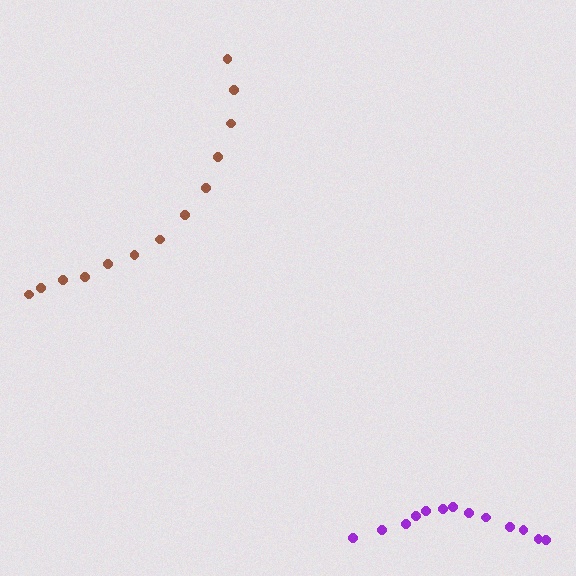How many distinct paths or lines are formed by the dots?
There are 2 distinct paths.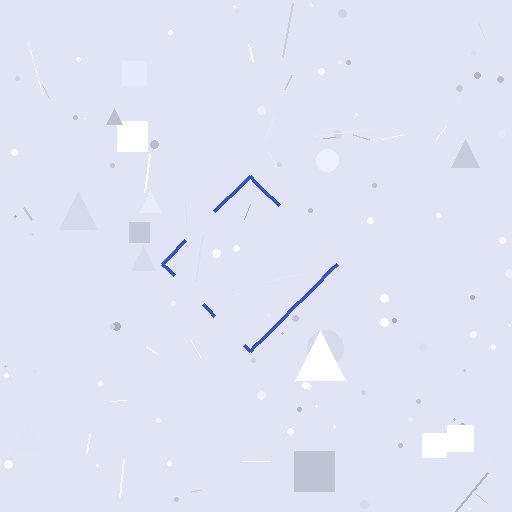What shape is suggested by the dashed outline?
The dashed outline suggests a diamond.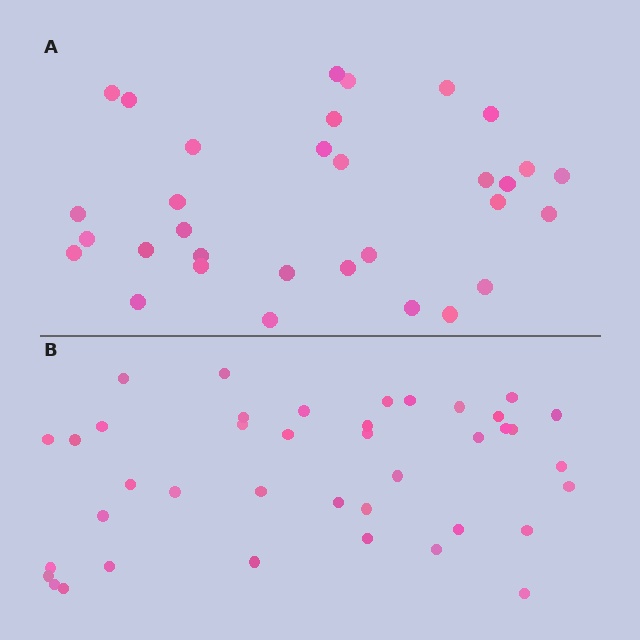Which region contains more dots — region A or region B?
Region B (the bottom region) has more dots.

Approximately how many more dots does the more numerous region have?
Region B has roughly 8 or so more dots than region A.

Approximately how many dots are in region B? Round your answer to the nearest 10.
About 40 dots.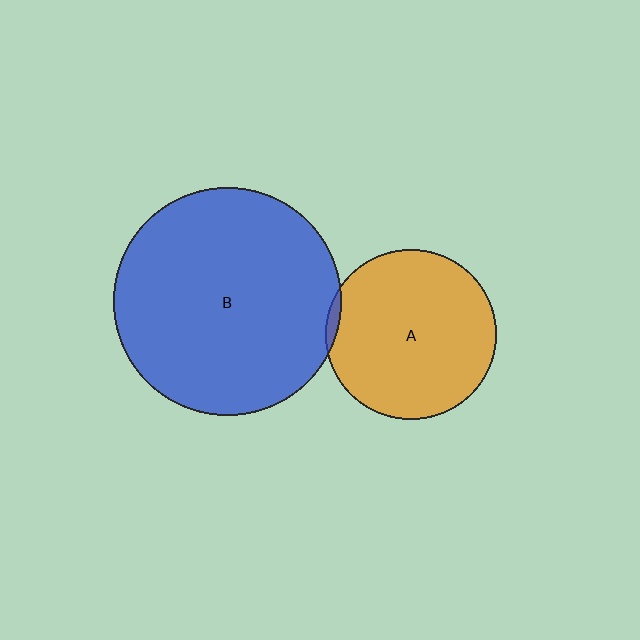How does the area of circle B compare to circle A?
Approximately 1.8 times.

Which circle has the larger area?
Circle B (blue).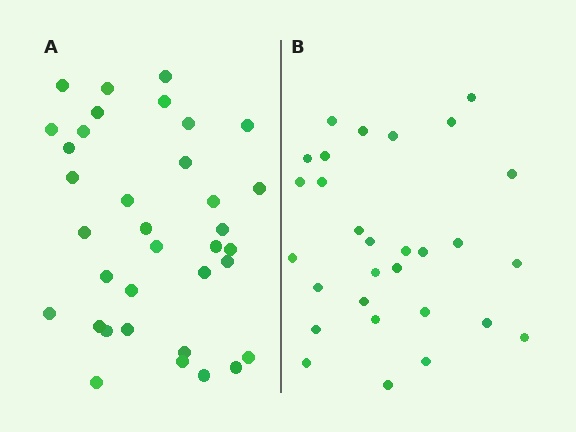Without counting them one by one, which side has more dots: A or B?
Region A (the left region) has more dots.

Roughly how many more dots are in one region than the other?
Region A has about 6 more dots than region B.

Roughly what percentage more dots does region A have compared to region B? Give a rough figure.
About 20% more.